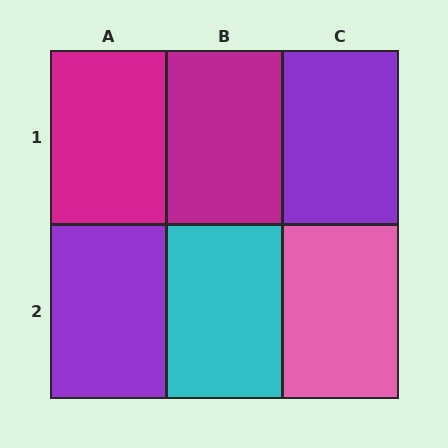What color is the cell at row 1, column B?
Magenta.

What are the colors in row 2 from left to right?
Purple, cyan, pink.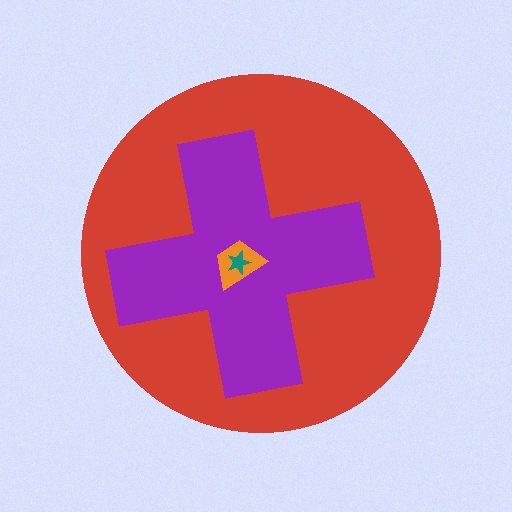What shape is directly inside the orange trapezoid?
The teal star.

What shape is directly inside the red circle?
The purple cross.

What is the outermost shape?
The red circle.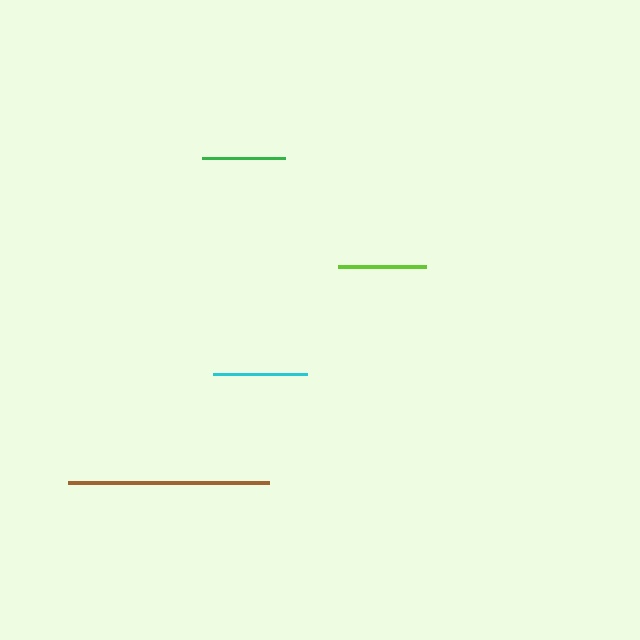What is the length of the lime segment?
The lime segment is approximately 88 pixels long.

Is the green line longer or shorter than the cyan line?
The cyan line is longer than the green line.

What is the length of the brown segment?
The brown segment is approximately 201 pixels long.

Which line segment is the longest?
The brown line is the longest at approximately 201 pixels.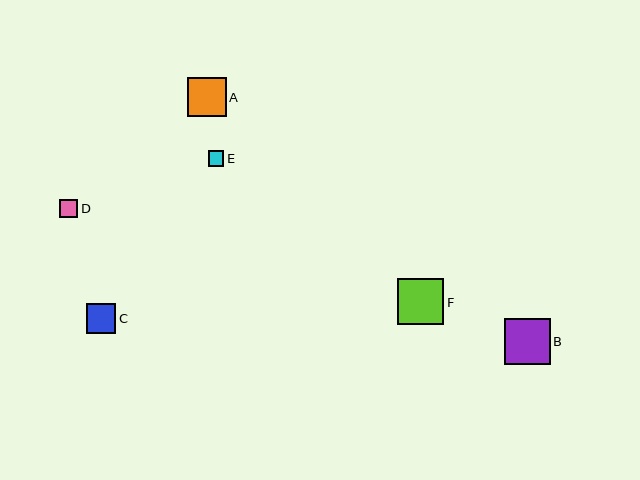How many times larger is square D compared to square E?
Square D is approximately 1.1 times the size of square E.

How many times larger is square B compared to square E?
Square B is approximately 2.9 times the size of square E.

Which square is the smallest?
Square E is the smallest with a size of approximately 16 pixels.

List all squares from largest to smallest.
From largest to smallest: F, B, A, C, D, E.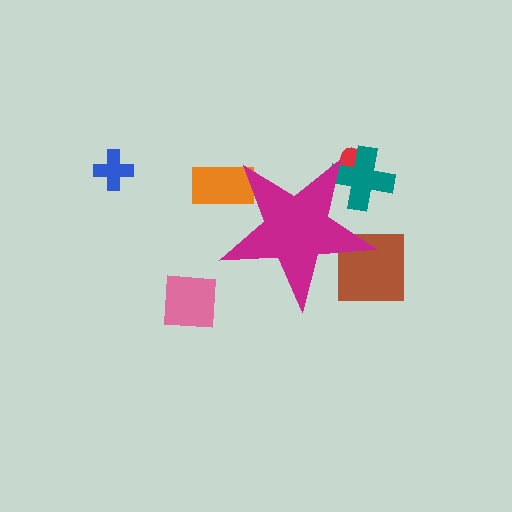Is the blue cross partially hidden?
No, the blue cross is fully visible.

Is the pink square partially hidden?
No, the pink square is fully visible.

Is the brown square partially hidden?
Yes, the brown square is partially hidden behind the magenta star.